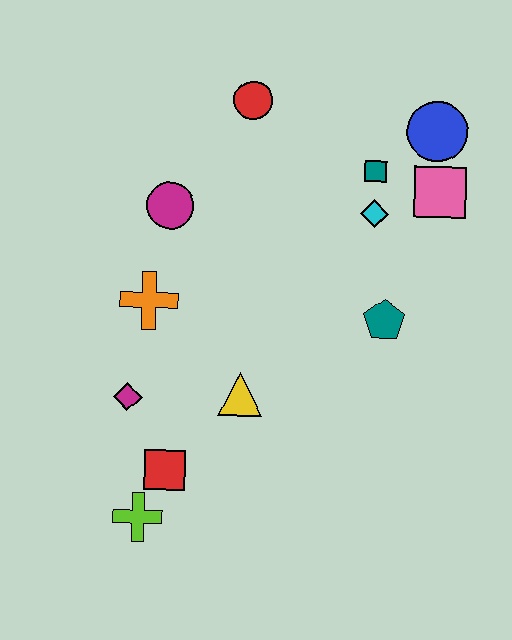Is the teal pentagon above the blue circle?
No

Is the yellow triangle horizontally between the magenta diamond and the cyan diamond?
Yes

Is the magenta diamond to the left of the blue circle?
Yes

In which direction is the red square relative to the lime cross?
The red square is above the lime cross.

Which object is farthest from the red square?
The blue circle is farthest from the red square.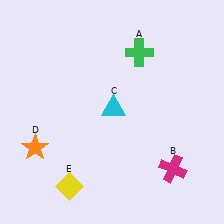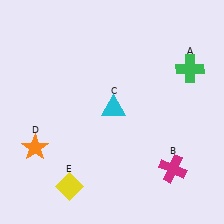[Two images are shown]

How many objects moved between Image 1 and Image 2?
1 object moved between the two images.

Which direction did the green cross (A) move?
The green cross (A) moved right.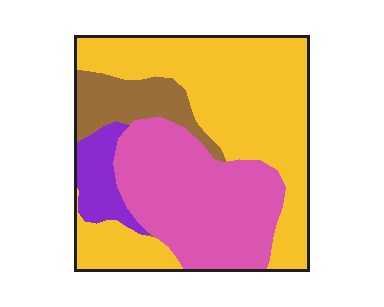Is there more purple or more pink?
Pink.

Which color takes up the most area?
Yellow, at roughly 50%.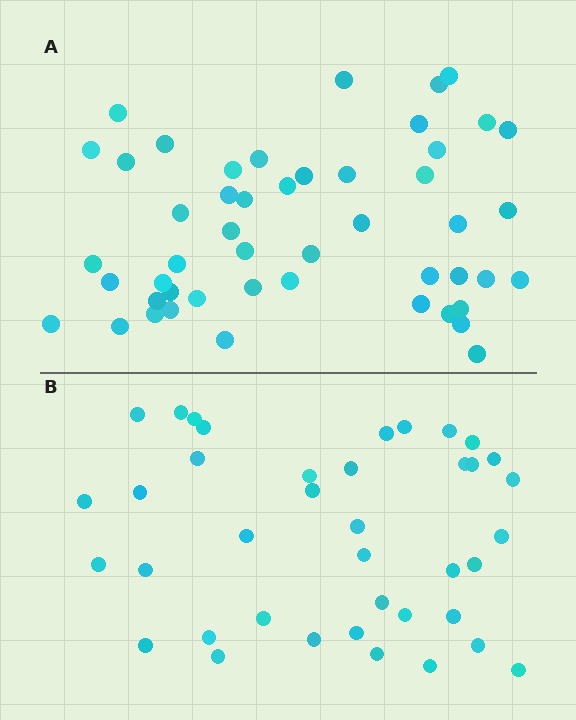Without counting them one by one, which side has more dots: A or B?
Region A (the top region) has more dots.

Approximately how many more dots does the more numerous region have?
Region A has roughly 10 or so more dots than region B.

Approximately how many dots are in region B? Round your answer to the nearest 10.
About 40 dots. (The exact count is 39, which rounds to 40.)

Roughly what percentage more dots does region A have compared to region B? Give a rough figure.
About 25% more.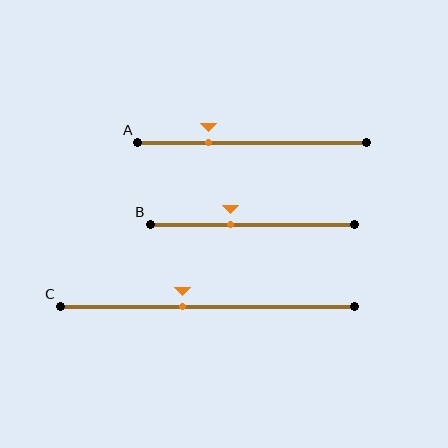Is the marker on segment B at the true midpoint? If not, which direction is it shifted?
No, the marker on segment B is shifted to the left by about 11% of the segment length.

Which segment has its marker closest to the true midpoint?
Segment C has its marker closest to the true midpoint.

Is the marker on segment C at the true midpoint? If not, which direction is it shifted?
No, the marker on segment C is shifted to the left by about 8% of the segment length.